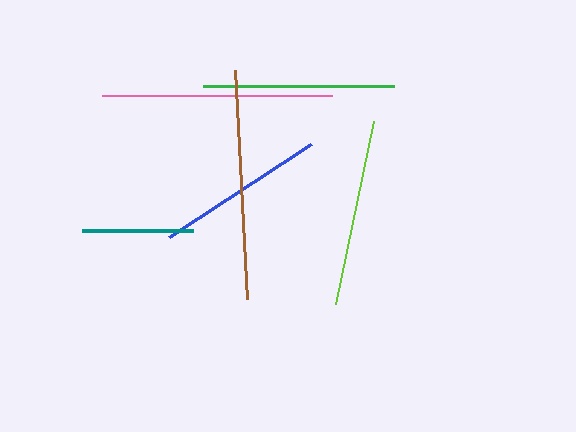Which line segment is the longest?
The pink line is the longest at approximately 230 pixels.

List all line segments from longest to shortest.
From longest to shortest: pink, brown, green, lime, blue, teal.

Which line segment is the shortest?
The teal line is the shortest at approximately 112 pixels.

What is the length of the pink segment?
The pink segment is approximately 230 pixels long.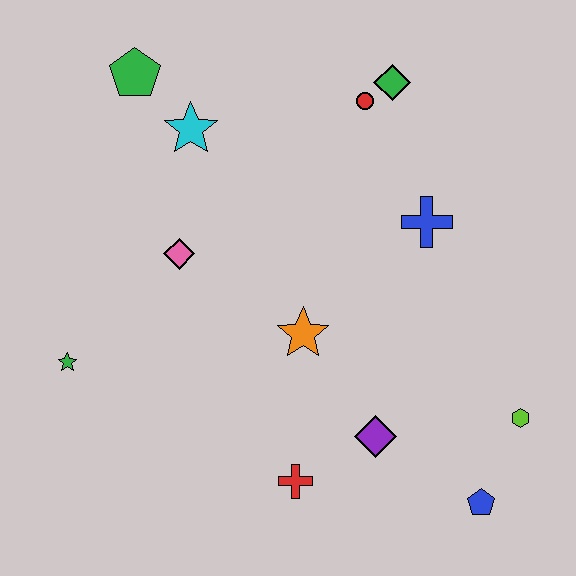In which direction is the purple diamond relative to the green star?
The purple diamond is to the right of the green star.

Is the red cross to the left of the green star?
No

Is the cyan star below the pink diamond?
No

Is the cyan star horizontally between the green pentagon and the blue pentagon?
Yes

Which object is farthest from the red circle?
The blue pentagon is farthest from the red circle.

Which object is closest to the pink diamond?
The cyan star is closest to the pink diamond.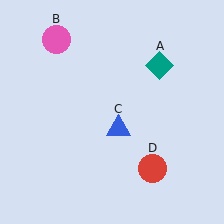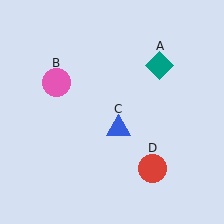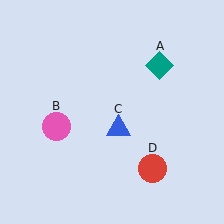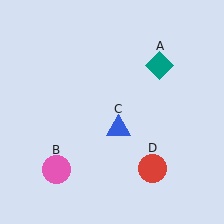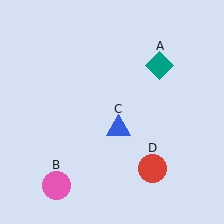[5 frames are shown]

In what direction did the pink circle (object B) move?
The pink circle (object B) moved down.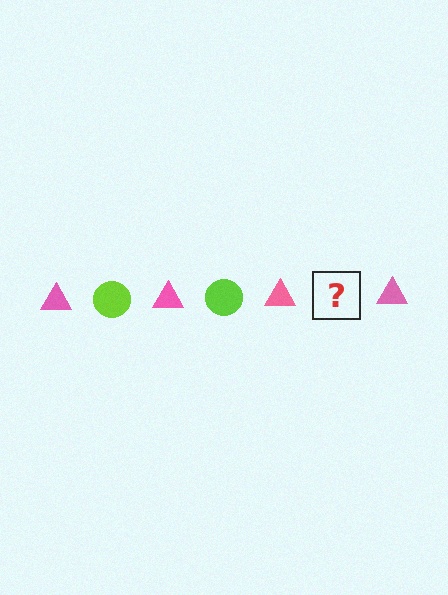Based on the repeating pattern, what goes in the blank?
The blank should be a lime circle.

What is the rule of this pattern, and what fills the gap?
The rule is that the pattern alternates between pink triangle and lime circle. The gap should be filled with a lime circle.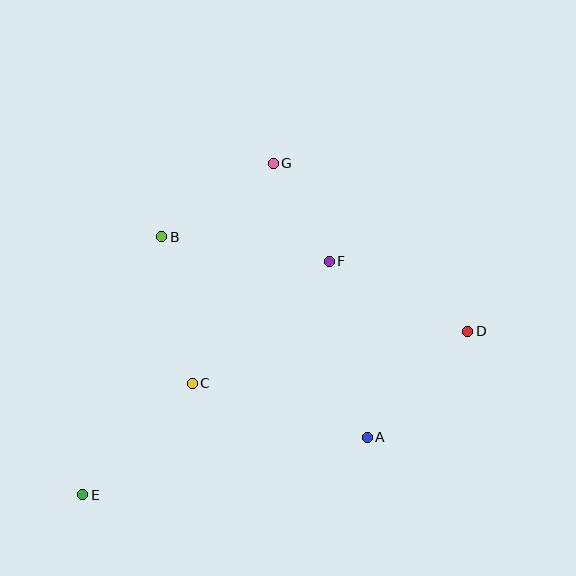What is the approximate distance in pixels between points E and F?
The distance between E and F is approximately 339 pixels.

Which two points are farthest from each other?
Points D and E are farthest from each other.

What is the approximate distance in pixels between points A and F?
The distance between A and F is approximately 180 pixels.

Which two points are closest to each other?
Points F and G are closest to each other.